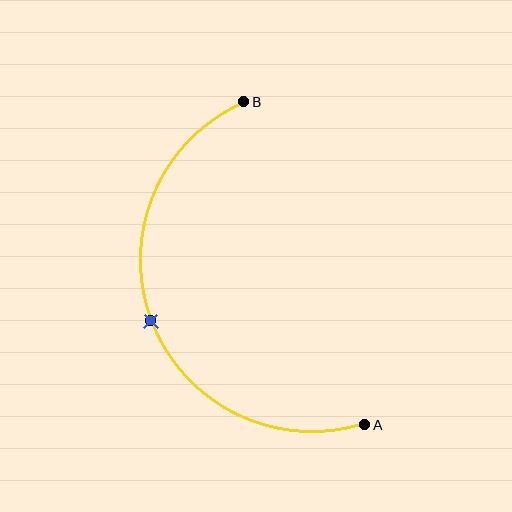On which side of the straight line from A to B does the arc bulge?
The arc bulges to the left of the straight line connecting A and B.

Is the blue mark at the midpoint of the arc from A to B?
Yes. The blue mark lies on the arc at equal arc-length from both A and B — it is the arc midpoint.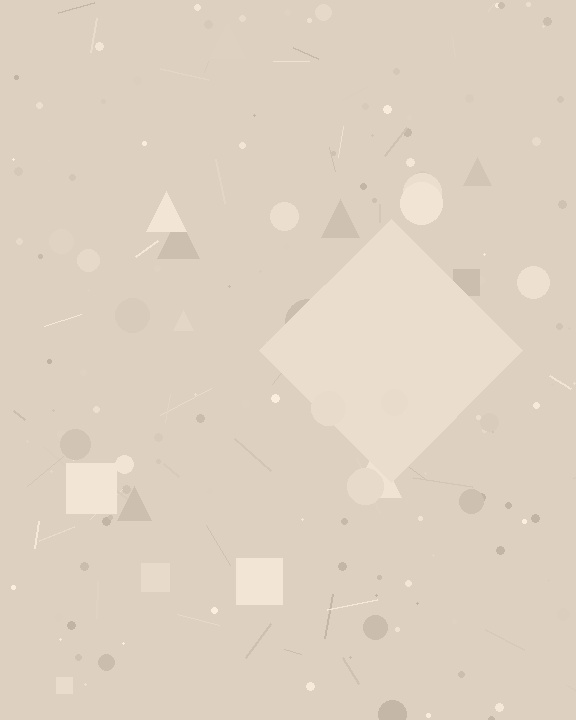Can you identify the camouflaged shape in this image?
The camouflaged shape is a diamond.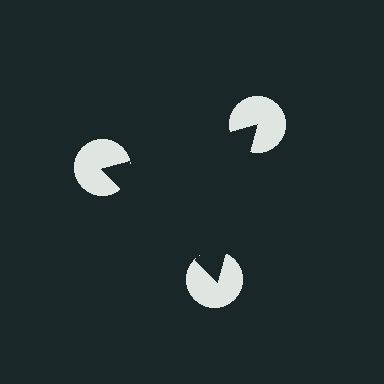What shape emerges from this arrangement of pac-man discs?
An illusory triangle — its edges are inferred from the aligned wedge cuts in the pac-man discs, not physically drawn.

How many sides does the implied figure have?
3 sides.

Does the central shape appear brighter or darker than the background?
It typically appears slightly darker than the background, even though no actual brightness change is drawn.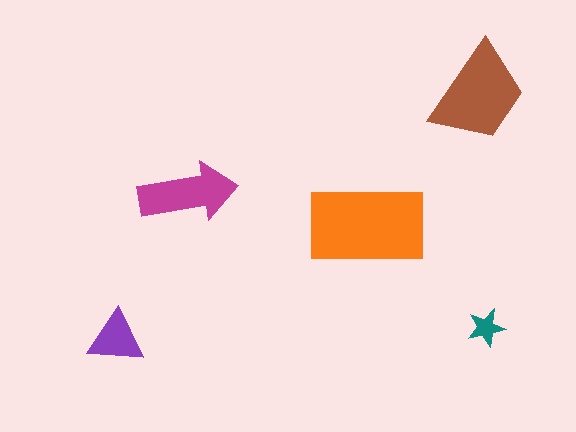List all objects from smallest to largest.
The teal star, the purple triangle, the magenta arrow, the brown trapezoid, the orange rectangle.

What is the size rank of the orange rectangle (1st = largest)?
1st.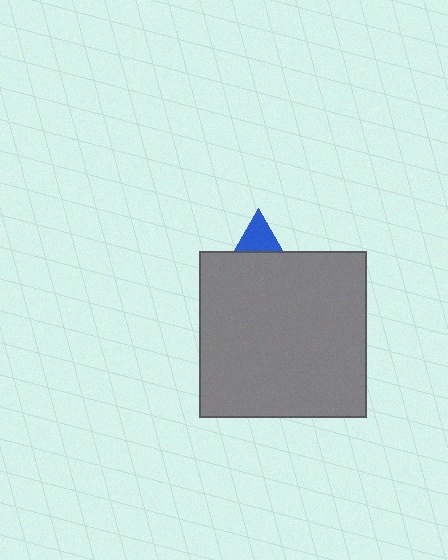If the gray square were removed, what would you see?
You would see the complete blue triangle.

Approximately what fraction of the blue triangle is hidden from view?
Roughly 70% of the blue triangle is hidden behind the gray square.